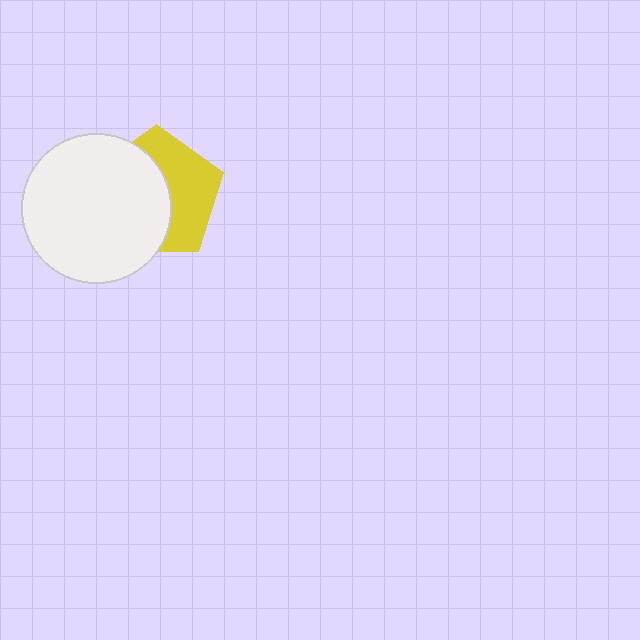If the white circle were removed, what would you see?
You would see the complete yellow pentagon.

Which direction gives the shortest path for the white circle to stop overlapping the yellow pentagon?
Moving left gives the shortest separation.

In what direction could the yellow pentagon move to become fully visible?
The yellow pentagon could move right. That would shift it out from behind the white circle entirely.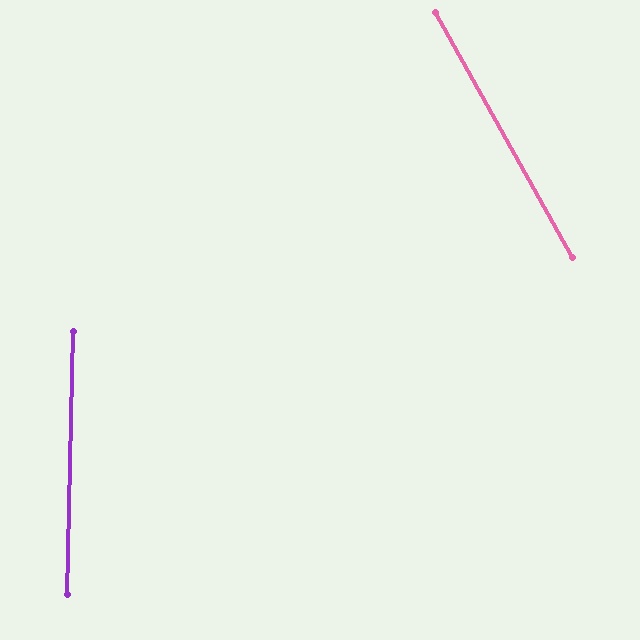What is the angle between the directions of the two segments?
Approximately 31 degrees.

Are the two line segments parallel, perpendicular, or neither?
Neither parallel nor perpendicular — they differ by about 31°.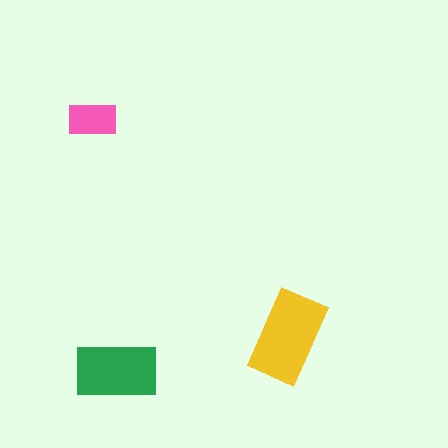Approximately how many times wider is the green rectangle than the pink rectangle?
About 1.5 times wider.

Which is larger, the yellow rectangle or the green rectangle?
The yellow one.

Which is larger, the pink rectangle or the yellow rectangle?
The yellow one.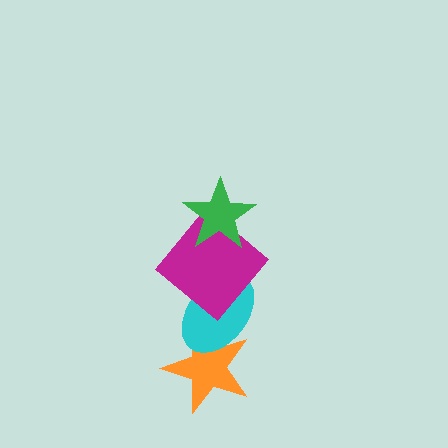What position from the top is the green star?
The green star is 1st from the top.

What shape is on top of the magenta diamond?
The green star is on top of the magenta diamond.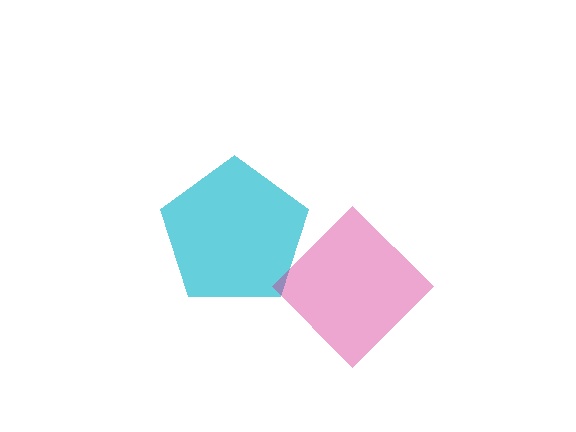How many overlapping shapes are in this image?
There are 2 overlapping shapes in the image.